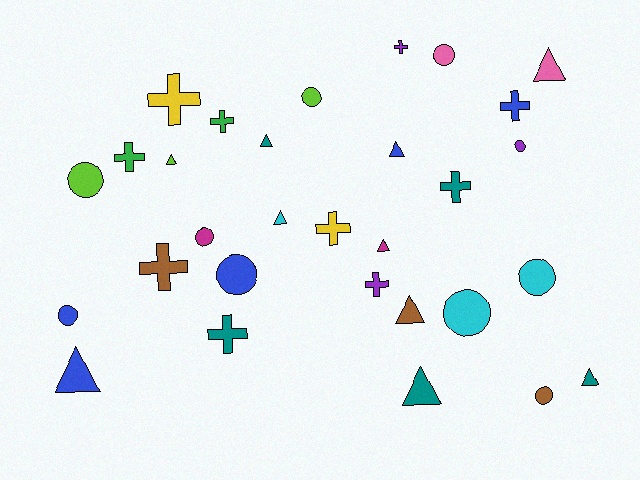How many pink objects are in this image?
There are 2 pink objects.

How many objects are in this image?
There are 30 objects.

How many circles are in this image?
There are 10 circles.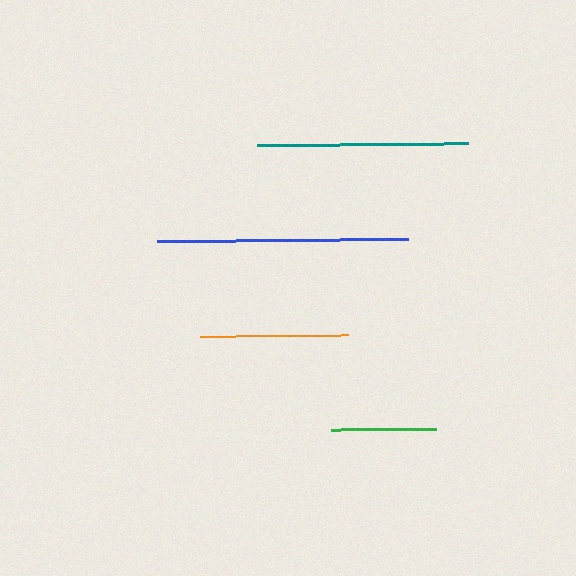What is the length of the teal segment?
The teal segment is approximately 211 pixels long.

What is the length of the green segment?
The green segment is approximately 104 pixels long.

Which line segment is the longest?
The blue line is the longest at approximately 251 pixels.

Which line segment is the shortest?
The green line is the shortest at approximately 104 pixels.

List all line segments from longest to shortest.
From longest to shortest: blue, teal, orange, green.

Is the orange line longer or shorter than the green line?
The orange line is longer than the green line.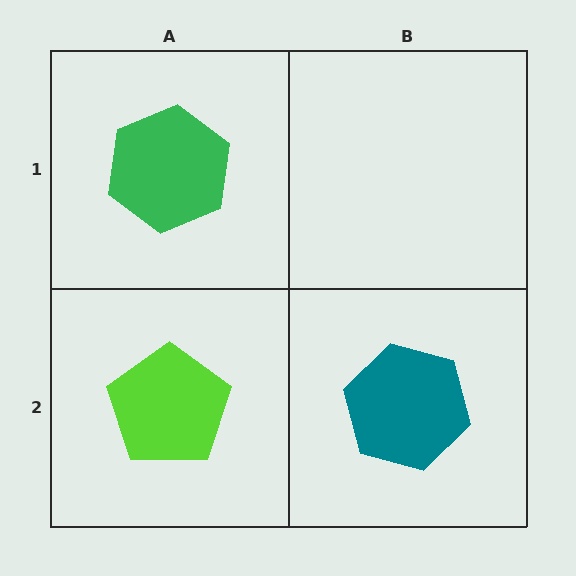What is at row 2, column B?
A teal hexagon.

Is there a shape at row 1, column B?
No, that cell is empty.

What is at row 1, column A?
A green hexagon.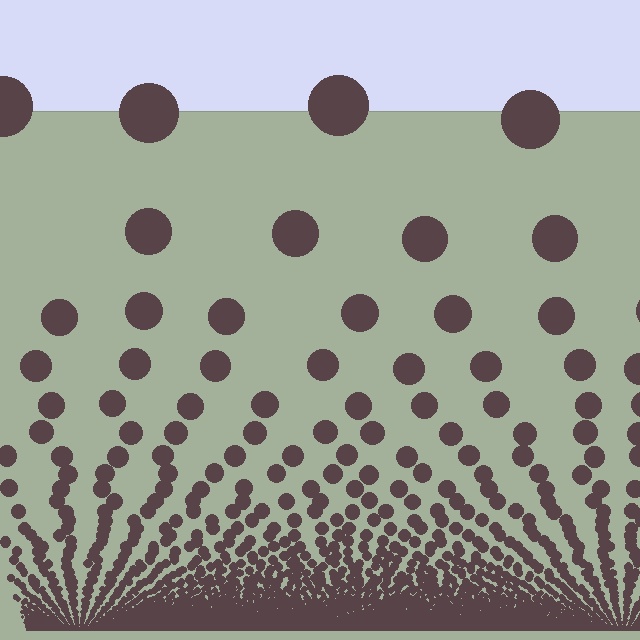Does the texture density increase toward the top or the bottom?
Density increases toward the bottom.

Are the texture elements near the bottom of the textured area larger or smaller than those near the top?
Smaller. The gradient is inverted — elements near the bottom are smaller and denser.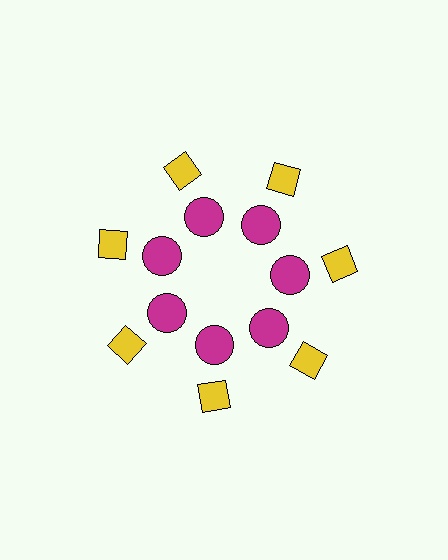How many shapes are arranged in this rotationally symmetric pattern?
There are 14 shapes, arranged in 7 groups of 2.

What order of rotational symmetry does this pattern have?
This pattern has 7-fold rotational symmetry.